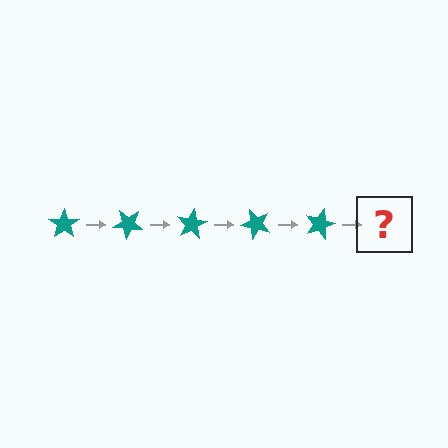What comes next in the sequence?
The next element should be a teal star rotated 200 degrees.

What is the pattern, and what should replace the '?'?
The pattern is that the star rotates 40 degrees each step. The '?' should be a teal star rotated 200 degrees.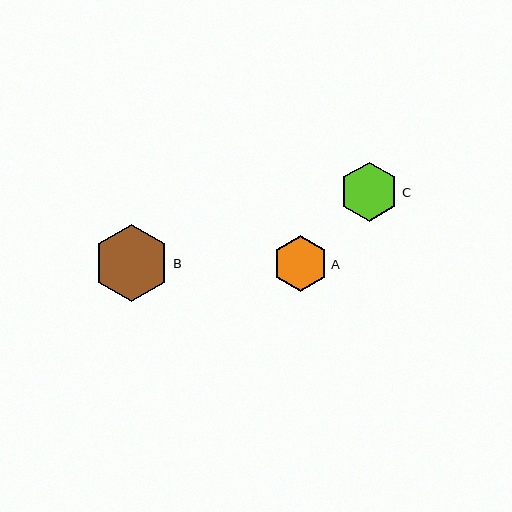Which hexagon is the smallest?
Hexagon A is the smallest with a size of approximately 56 pixels.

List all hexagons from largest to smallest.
From largest to smallest: B, C, A.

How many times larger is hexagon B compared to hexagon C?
Hexagon B is approximately 1.3 times the size of hexagon C.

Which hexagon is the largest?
Hexagon B is the largest with a size of approximately 77 pixels.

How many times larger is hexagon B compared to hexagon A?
Hexagon B is approximately 1.4 times the size of hexagon A.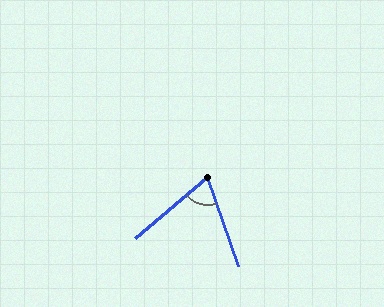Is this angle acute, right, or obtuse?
It is acute.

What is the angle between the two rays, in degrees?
Approximately 68 degrees.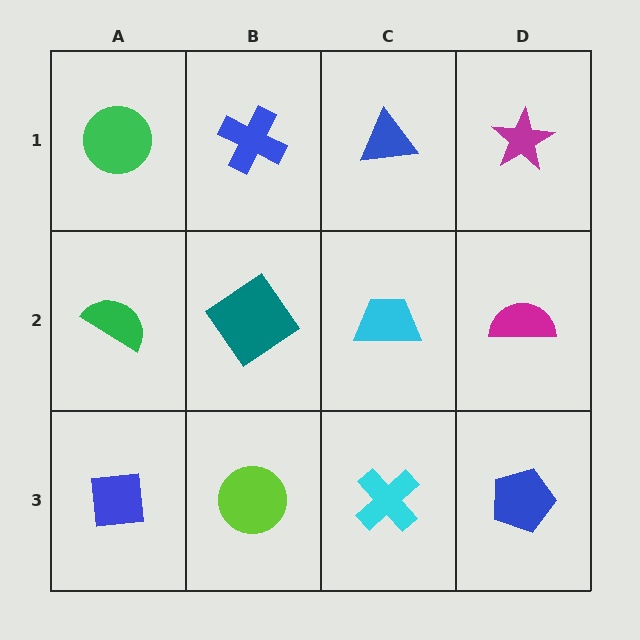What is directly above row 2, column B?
A blue cross.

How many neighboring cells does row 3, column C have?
3.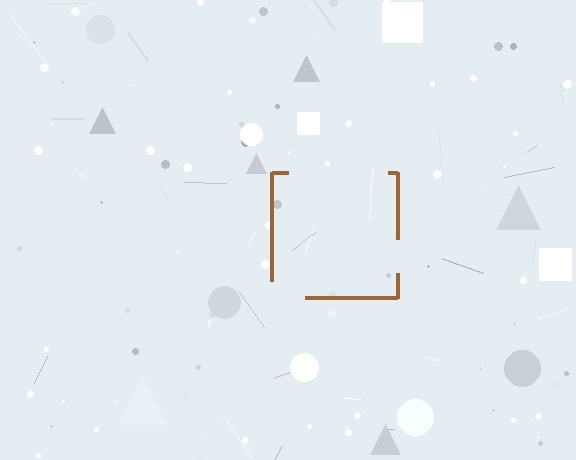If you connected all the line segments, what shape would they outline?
They would outline a square.